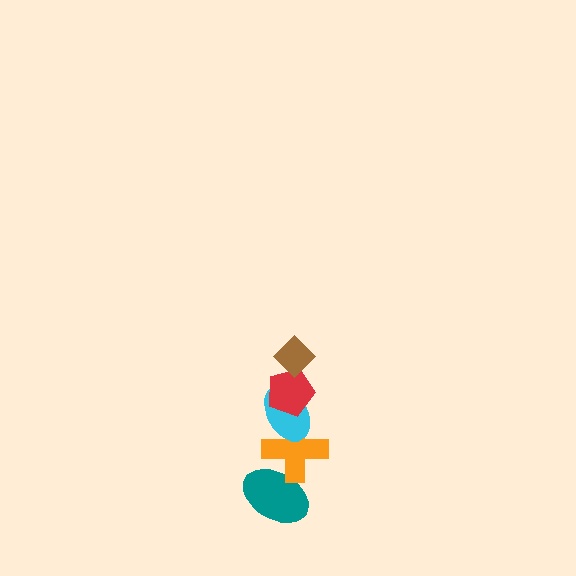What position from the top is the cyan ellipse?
The cyan ellipse is 3rd from the top.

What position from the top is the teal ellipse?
The teal ellipse is 5th from the top.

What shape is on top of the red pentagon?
The brown diamond is on top of the red pentagon.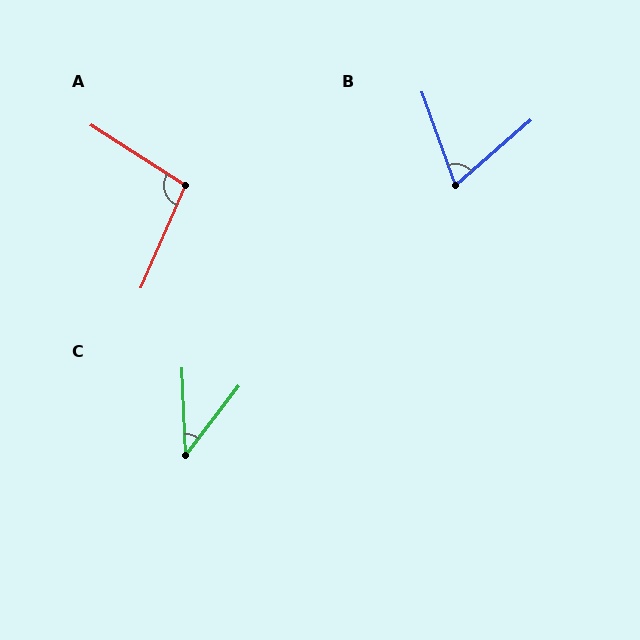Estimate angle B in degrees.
Approximately 69 degrees.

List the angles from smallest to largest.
C (40°), B (69°), A (99°).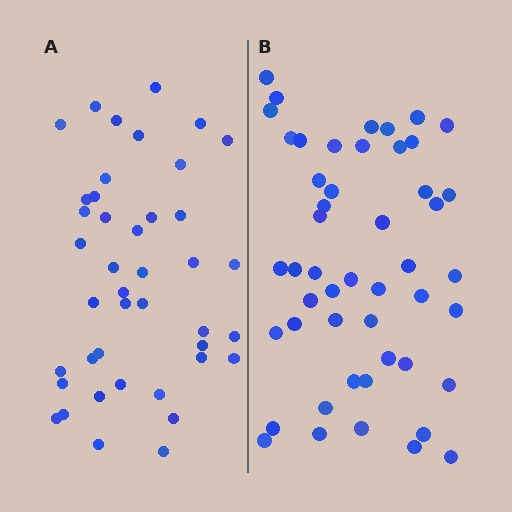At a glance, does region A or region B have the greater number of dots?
Region B (the right region) has more dots.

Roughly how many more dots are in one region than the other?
Region B has roughly 8 or so more dots than region A.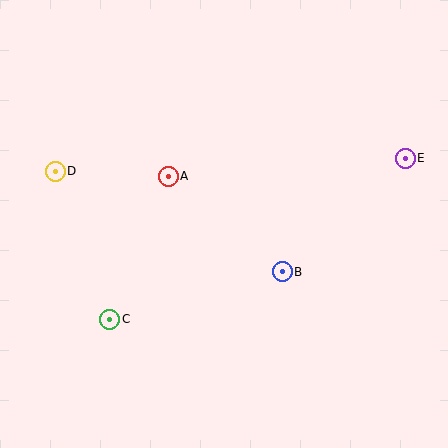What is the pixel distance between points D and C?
The distance between D and C is 158 pixels.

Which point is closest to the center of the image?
Point A at (168, 176) is closest to the center.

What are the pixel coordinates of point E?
Point E is at (405, 158).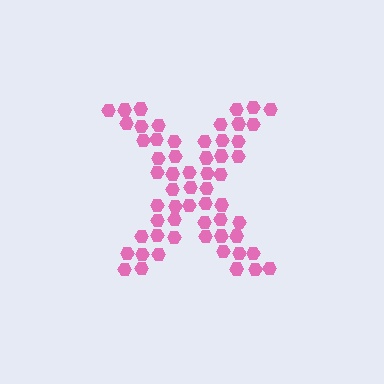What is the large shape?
The large shape is the letter X.